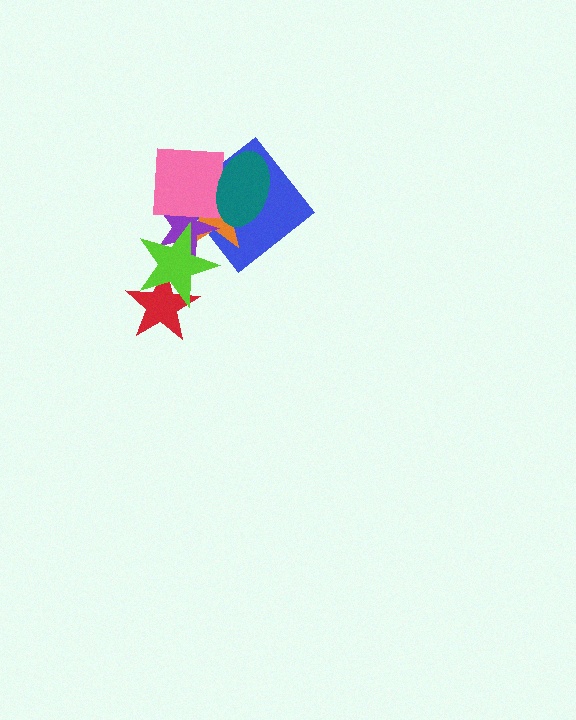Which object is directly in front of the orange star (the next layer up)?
The purple star is directly in front of the orange star.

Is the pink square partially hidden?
Yes, it is partially covered by another shape.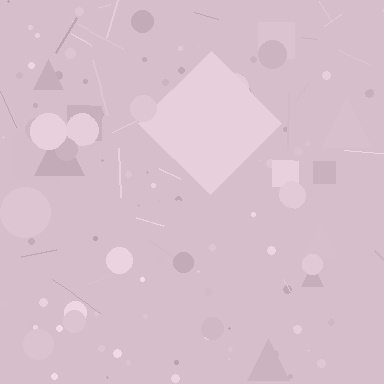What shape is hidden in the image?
A diamond is hidden in the image.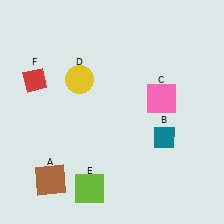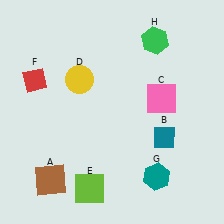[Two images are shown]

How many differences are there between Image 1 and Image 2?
There are 2 differences between the two images.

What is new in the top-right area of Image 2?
A green hexagon (H) was added in the top-right area of Image 2.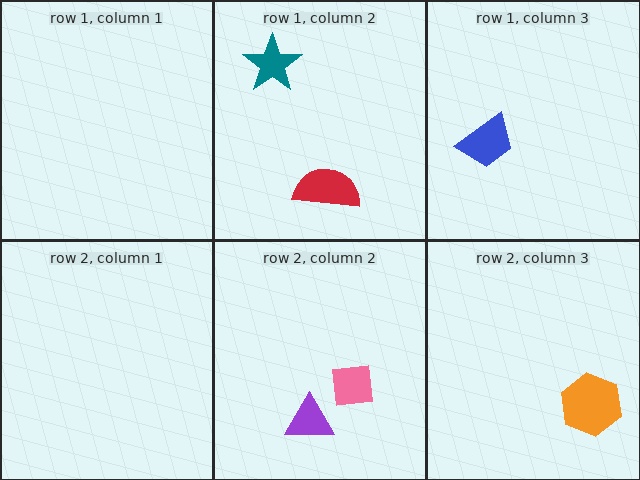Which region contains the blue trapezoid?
The row 1, column 3 region.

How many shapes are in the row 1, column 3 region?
1.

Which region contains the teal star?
The row 1, column 2 region.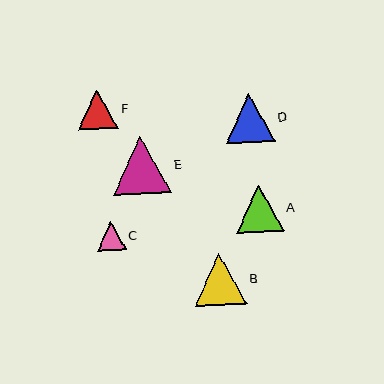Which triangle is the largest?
Triangle E is the largest with a size of approximately 58 pixels.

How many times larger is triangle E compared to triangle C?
Triangle E is approximately 2.1 times the size of triangle C.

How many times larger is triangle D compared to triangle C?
Triangle D is approximately 1.7 times the size of triangle C.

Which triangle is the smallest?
Triangle C is the smallest with a size of approximately 28 pixels.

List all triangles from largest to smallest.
From largest to smallest: E, B, D, A, F, C.